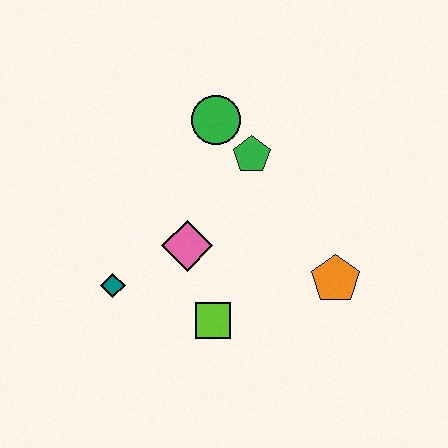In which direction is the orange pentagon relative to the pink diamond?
The orange pentagon is to the right of the pink diamond.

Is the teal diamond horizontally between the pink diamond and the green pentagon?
No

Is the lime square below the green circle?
Yes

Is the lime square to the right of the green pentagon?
No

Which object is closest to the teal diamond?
The pink diamond is closest to the teal diamond.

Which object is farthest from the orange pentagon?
The teal diamond is farthest from the orange pentagon.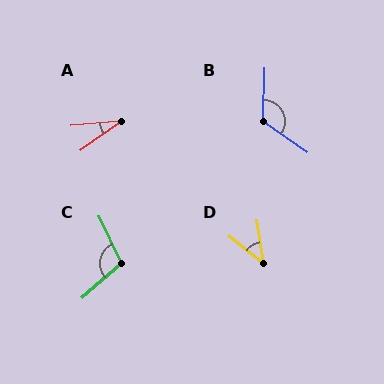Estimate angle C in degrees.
Approximately 107 degrees.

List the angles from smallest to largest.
A (30°), D (43°), C (107°), B (123°).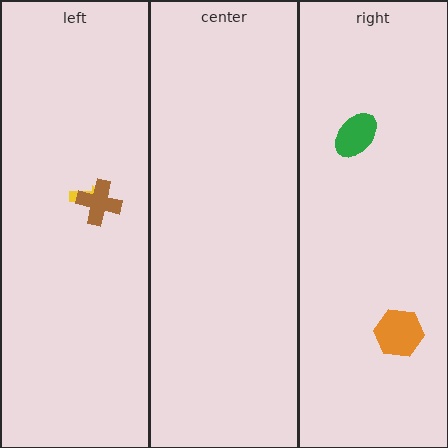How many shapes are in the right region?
2.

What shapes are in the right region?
The green ellipse, the orange hexagon.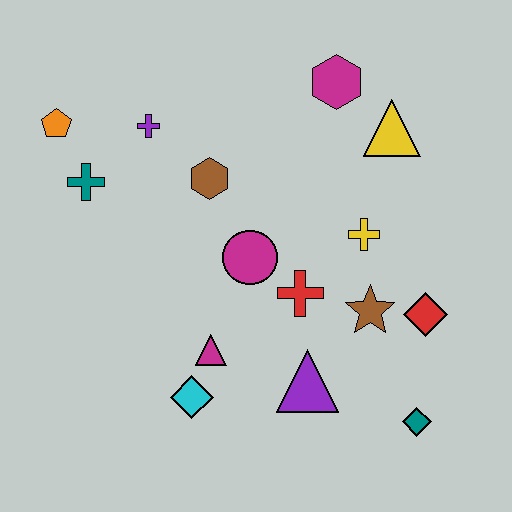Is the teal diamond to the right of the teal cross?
Yes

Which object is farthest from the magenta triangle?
The magenta hexagon is farthest from the magenta triangle.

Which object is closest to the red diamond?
The brown star is closest to the red diamond.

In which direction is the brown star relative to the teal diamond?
The brown star is above the teal diamond.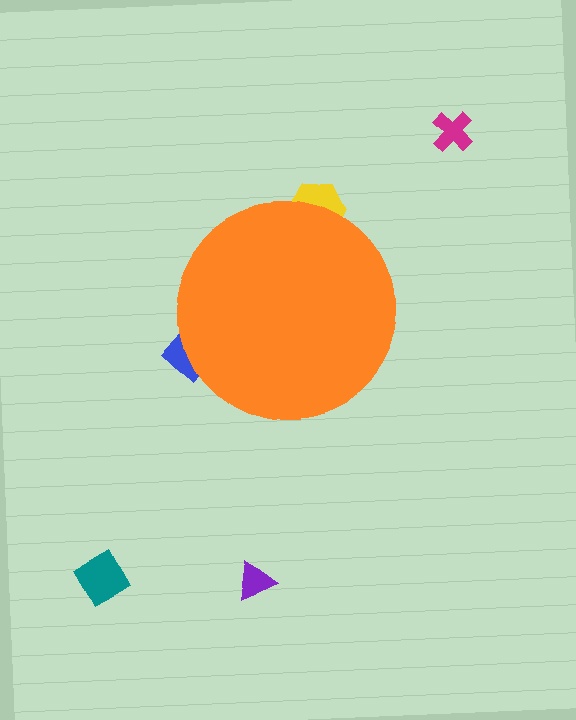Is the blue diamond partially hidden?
Yes, the blue diamond is partially hidden behind the orange circle.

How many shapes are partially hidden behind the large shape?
2 shapes are partially hidden.